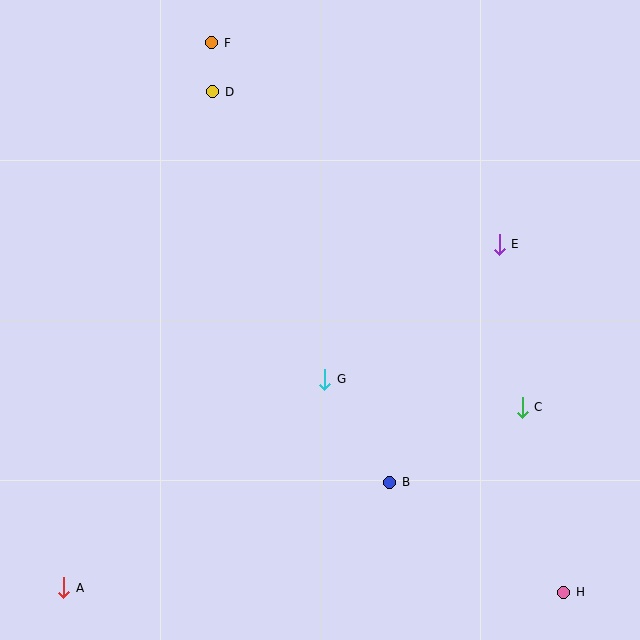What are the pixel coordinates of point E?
Point E is at (499, 244).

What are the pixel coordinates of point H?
Point H is at (564, 592).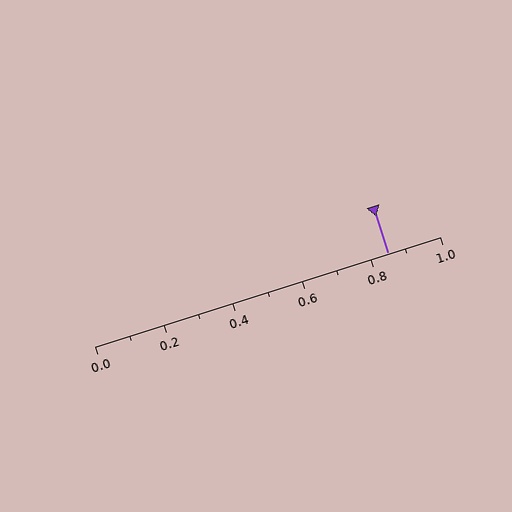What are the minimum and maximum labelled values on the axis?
The axis runs from 0.0 to 1.0.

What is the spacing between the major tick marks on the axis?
The major ticks are spaced 0.2 apart.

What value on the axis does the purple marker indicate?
The marker indicates approximately 0.85.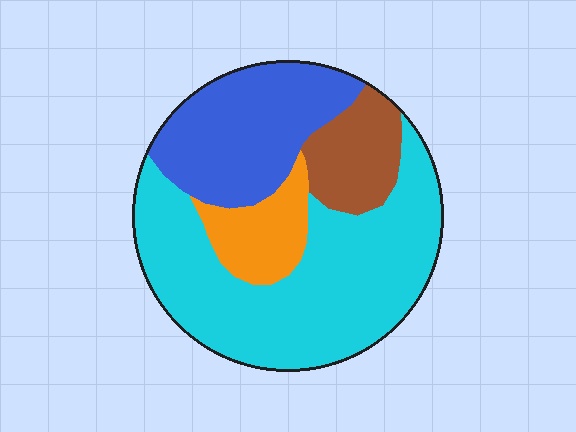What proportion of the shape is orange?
Orange takes up less than a sixth of the shape.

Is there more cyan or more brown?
Cyan.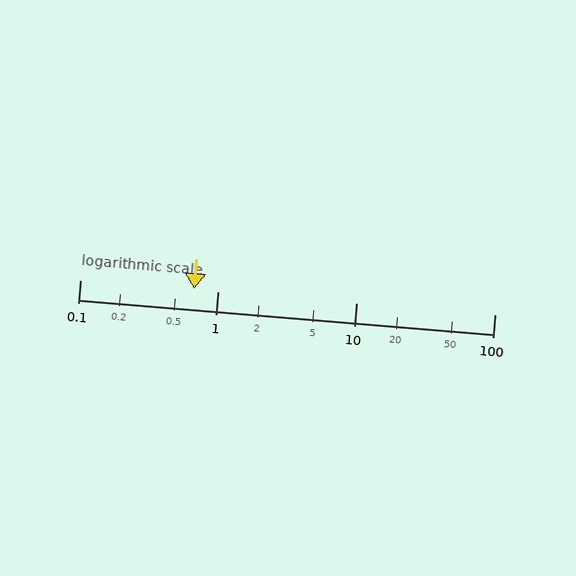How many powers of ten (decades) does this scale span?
The scale spans 3 decades, from 0.1 to 100.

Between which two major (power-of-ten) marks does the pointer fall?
The pointer is between 0.1 and 1.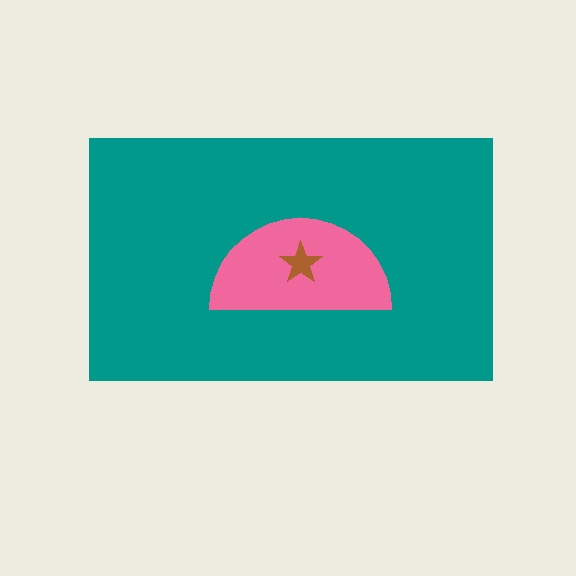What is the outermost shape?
The teal rectangle.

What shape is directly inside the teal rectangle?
The pink semicircle.